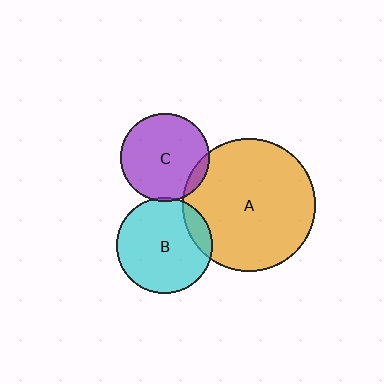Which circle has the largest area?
Circle A (orange).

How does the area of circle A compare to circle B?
Approximately 1.9 times.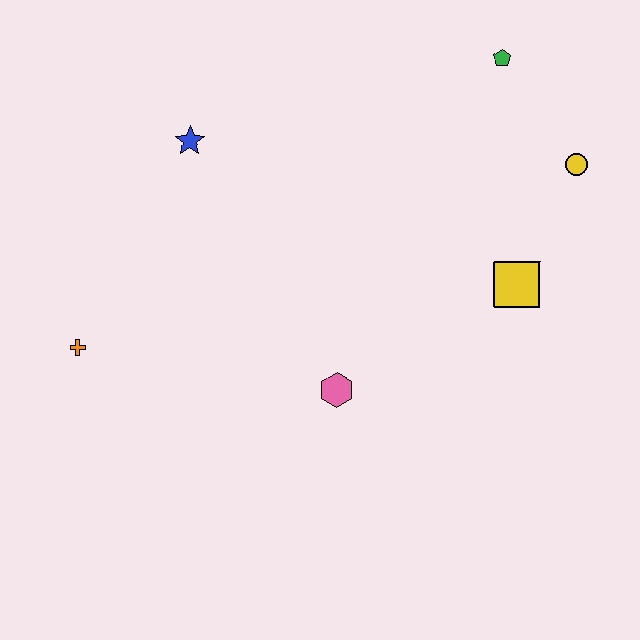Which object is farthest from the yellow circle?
The orange cross is farthest from the yellow circle.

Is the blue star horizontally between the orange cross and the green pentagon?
Yes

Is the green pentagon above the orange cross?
Yes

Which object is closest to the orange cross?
The blue star is closest to the orange cross.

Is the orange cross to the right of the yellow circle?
No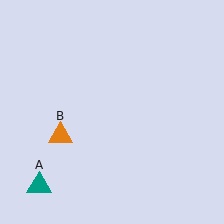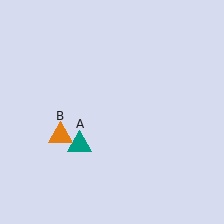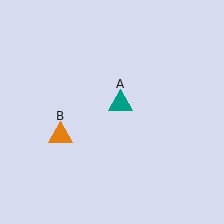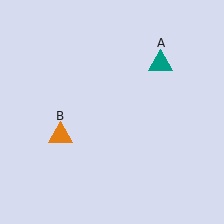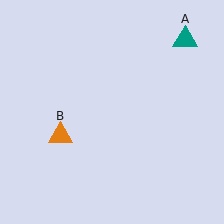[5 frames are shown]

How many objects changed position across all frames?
1 object changed position: teal triangle (object A).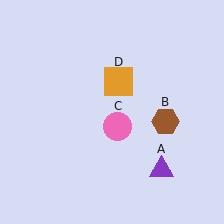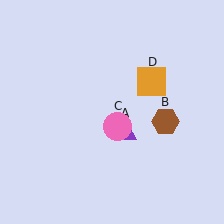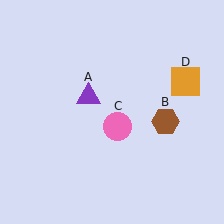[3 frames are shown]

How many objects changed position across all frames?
2 objects changed position: purple triangle (object A), orange square (object D).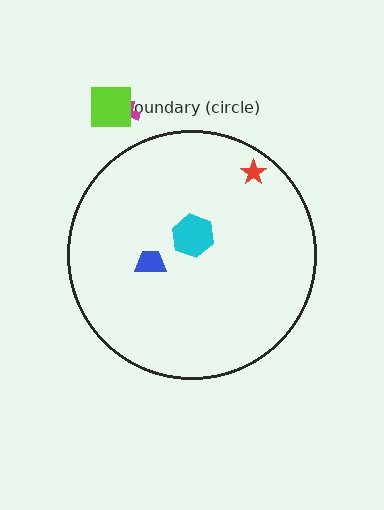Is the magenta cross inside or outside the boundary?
Outside.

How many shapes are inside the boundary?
3 inside, 2 outside.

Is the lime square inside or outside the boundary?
Outside.